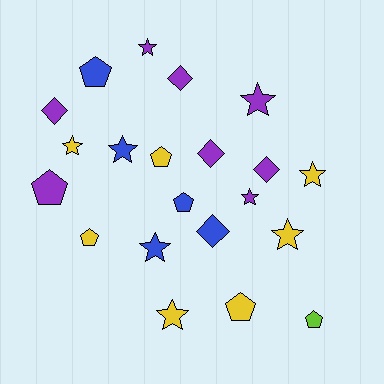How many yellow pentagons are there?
There are 3 yellow pentagons.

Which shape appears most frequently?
Star, with 9 objects.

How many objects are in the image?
There are 21 objects.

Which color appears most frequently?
Purple, with 8 objects.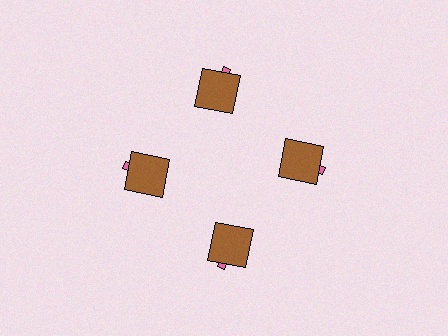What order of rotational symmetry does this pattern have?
This pattern has 4-fold rotational symmetry.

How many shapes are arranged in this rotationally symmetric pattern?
There are 8 shapes, arranged in 4 groups of 2.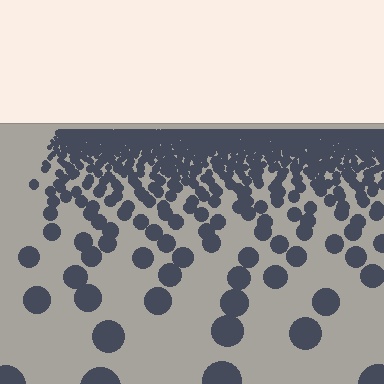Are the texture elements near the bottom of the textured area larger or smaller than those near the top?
Larger. Near the bottom, elements are closer to the viewer and appear at a bigger on-screen size.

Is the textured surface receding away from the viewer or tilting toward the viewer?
The surface is receding away from the viewer. Texture elements get smaller and denser toward the top.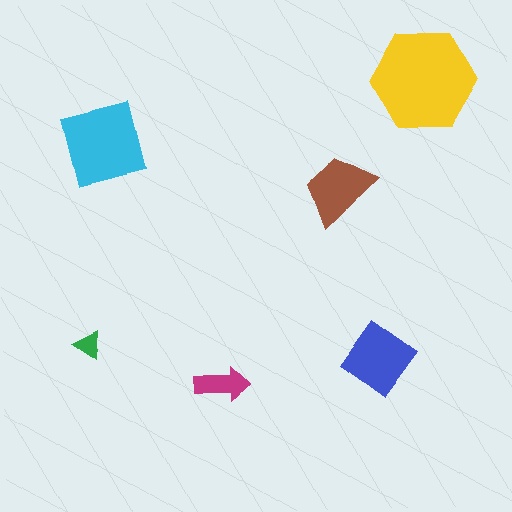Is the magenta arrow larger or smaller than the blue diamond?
Smaller.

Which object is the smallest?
The green triangle.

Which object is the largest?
The yellow hexagon.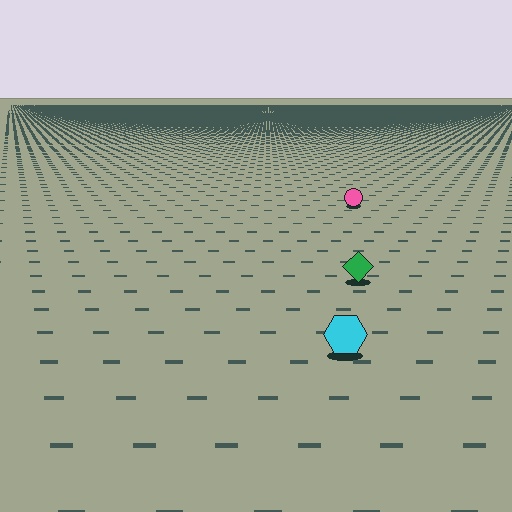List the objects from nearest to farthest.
From nearest to farthest: the cyan hexagon, the green diamond, the pink circle.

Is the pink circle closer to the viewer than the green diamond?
No. The green diamond is closer — you can tell from the texture gradient: the ground texture is coarser near it.